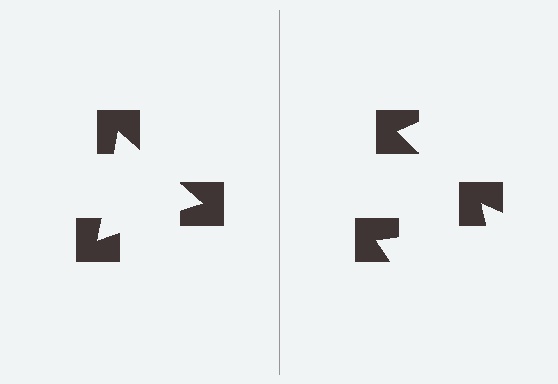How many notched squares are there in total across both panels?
6 — 3 on each side.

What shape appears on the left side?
An illusory triangle.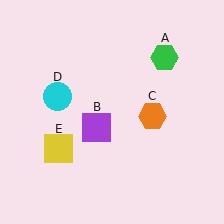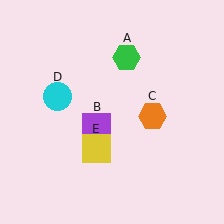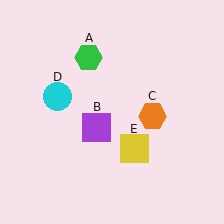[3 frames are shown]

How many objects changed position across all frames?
2 objects changed position: green hexagon (object A), yellow square (object E).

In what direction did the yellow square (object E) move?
The yellow square (object E) moved right.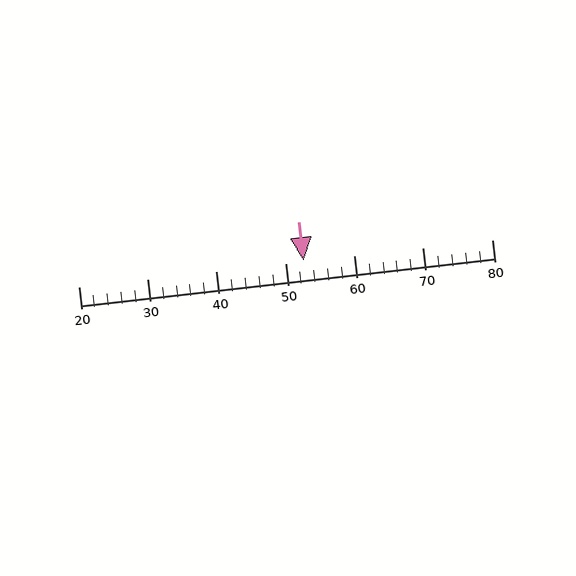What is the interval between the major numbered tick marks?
The major tick marks are spaced 10 units apart.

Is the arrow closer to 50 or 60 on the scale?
The arrow is closer to 50.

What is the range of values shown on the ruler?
The ruler shows values from 20 to 80.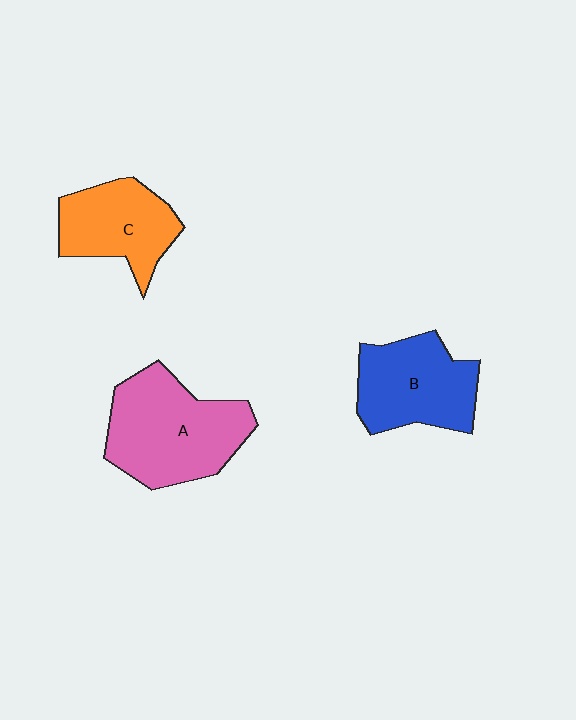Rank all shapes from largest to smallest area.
From largest to smallest: A (pink), B (blue), C (orange).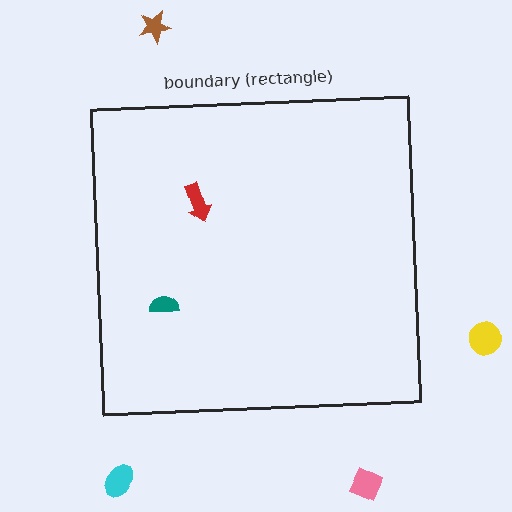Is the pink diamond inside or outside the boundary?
Outside.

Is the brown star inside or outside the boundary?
Outside.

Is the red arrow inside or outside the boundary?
Inside.